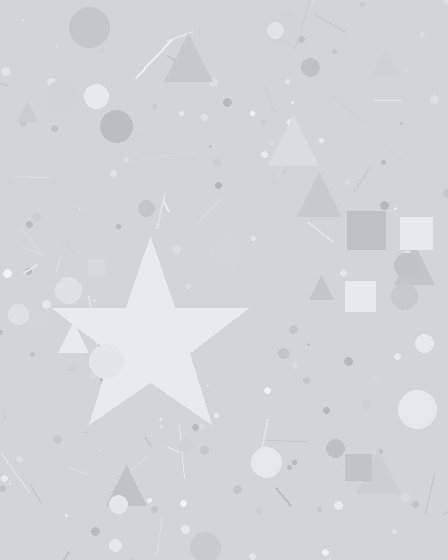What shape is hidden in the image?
A star is hidden in the image.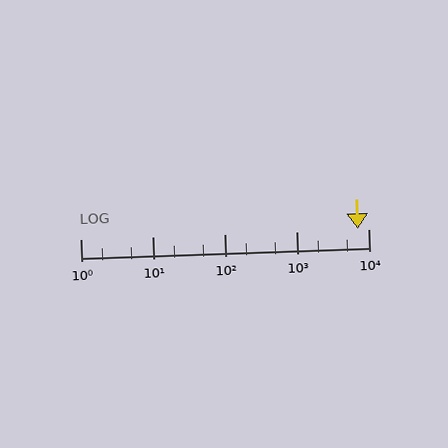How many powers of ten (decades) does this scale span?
The scale spans 4 decades, from 1 to 10000.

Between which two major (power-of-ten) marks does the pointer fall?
The pointer is between 1000 and 10000.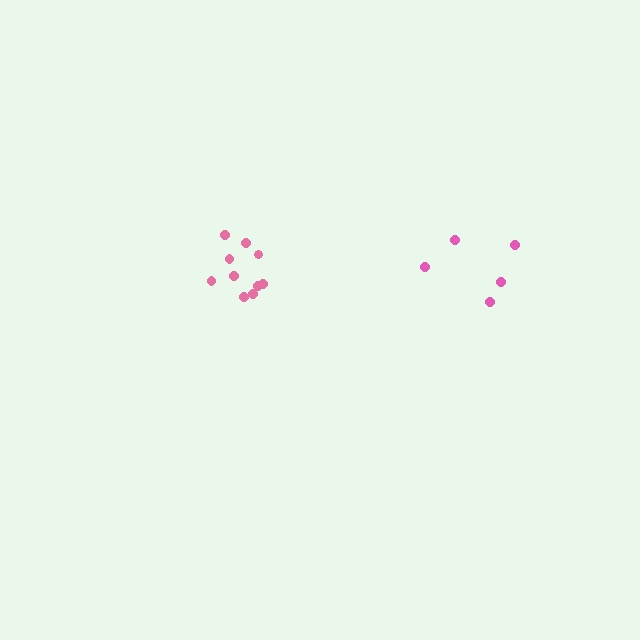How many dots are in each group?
Group 1: 10 dots, Group 2: 5 dots (15 total).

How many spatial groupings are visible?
There are 2 spatial groupings.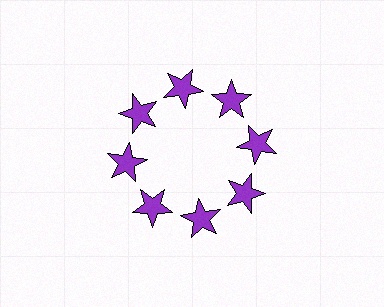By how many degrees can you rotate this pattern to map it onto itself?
The pattern maps onto itself every 45 degrees of rotation.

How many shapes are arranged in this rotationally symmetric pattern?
There are 8 shapes, arranged in 8 groups of 1.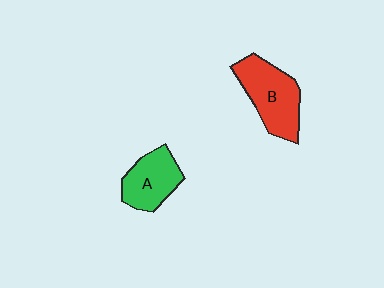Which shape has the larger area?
Shape B (red).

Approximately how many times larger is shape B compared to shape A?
Approximately 1.3 times.